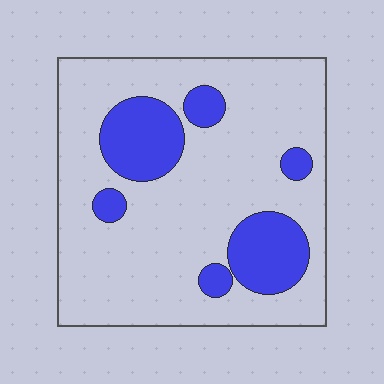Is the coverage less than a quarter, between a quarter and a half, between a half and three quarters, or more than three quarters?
Less than a quarter.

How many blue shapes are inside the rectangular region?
6.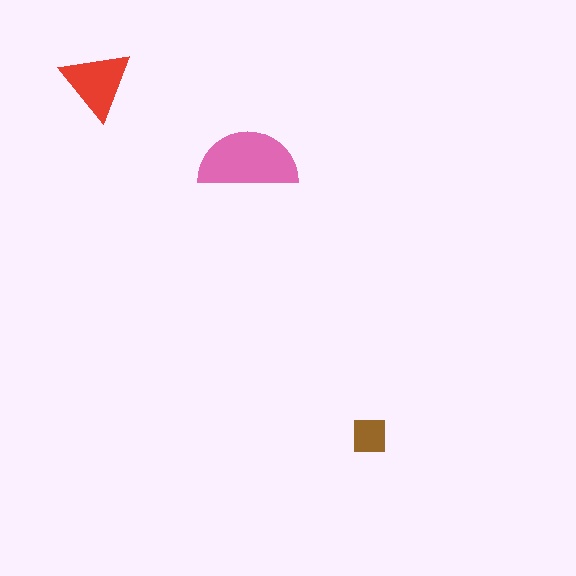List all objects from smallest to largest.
The brown square, the red triangle, the pink semicircle.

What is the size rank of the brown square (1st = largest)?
3rd.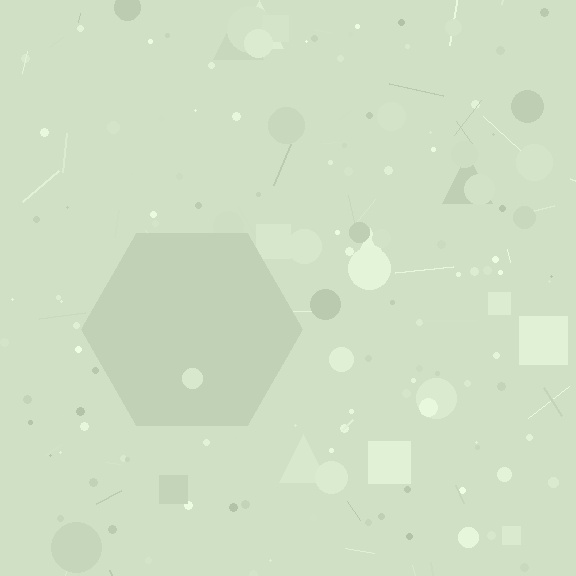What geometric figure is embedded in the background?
A hexagon is embedded in the background.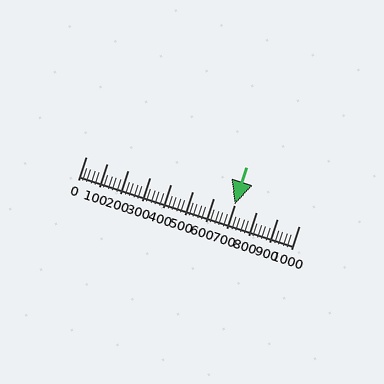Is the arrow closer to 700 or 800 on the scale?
The arrow is closer to 700.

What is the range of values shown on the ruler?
The ruler shows values from 0 to 1000.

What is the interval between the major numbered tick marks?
The major tick marks are spaced 100 units apart.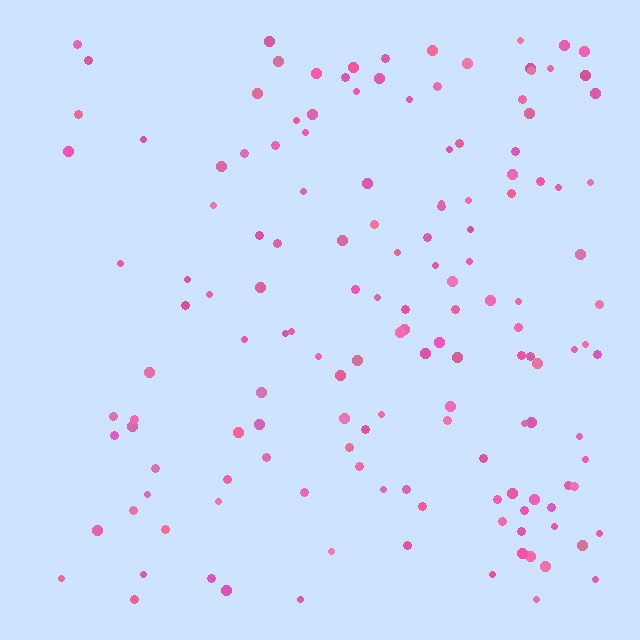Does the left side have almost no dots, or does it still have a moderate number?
Still a moderate number, just noticeably fewer than the right.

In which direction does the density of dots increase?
From left to right, with the right side densest.